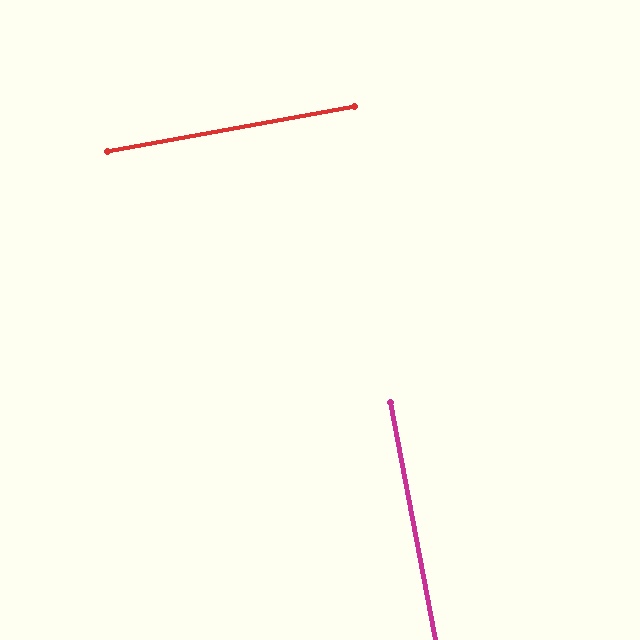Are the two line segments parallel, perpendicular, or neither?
Perpendicular — they meet at approximately 90°.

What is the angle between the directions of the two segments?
Approximately 90 degrees.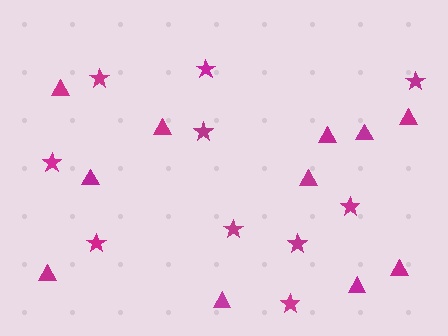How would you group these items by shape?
There are 2 groups: one group of stars (10) and one group of triangles (11).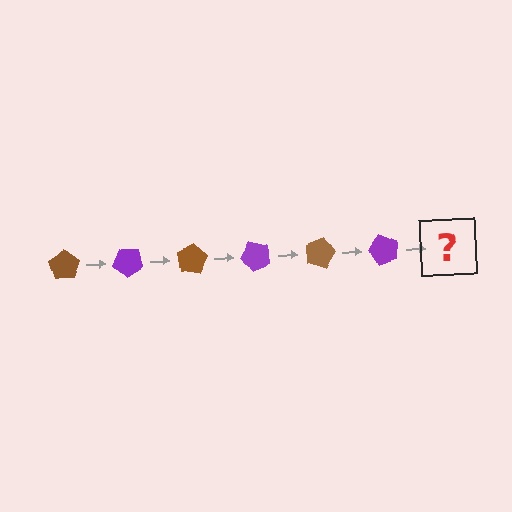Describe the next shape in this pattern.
It should be a brown pentagon, rotated 240 degrees from the start.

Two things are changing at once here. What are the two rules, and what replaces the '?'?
The two rules are that it rotates 40 degrees each step and the color cycles through brown and purple. The '?' should be a brown pentagon, rotated 240 degrees from the start.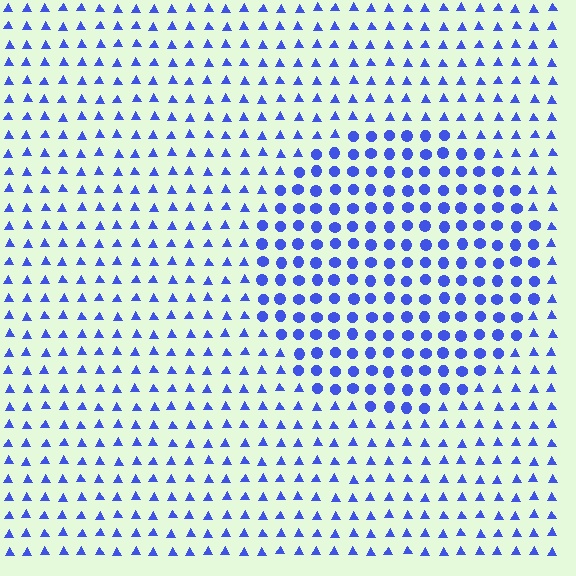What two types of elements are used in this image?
The image uses circles inside the circle region and triangles outside it.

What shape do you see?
I see a circle.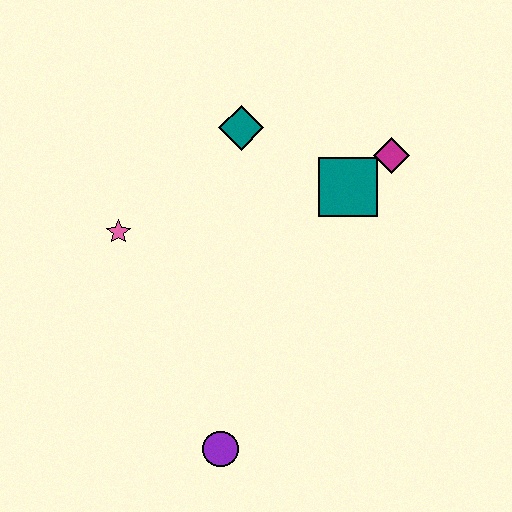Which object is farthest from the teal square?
The purple circle is farthest from the teal square.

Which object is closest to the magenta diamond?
The teal square is closest to the magenta diamond.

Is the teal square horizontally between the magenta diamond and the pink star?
Yes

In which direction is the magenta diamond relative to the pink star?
The magenta diamond is to the right of the pink star.